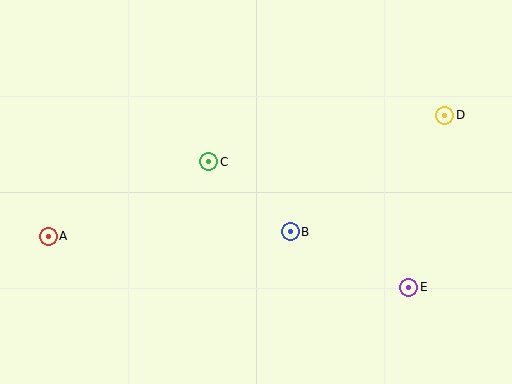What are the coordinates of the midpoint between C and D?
The midpoint between C and D is at (327, 139).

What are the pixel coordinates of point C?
Point C is at (209, 162).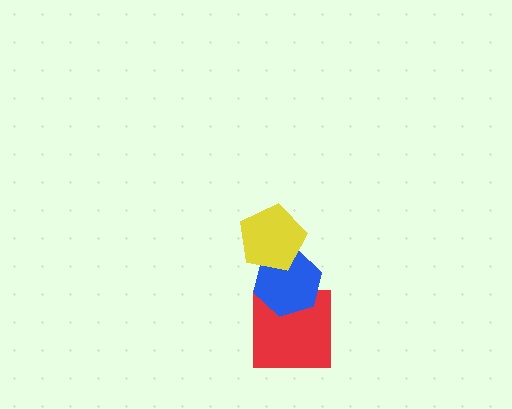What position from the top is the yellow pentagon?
The yellow pentagon is 1st from the top.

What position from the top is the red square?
The red square is 3rd from the top.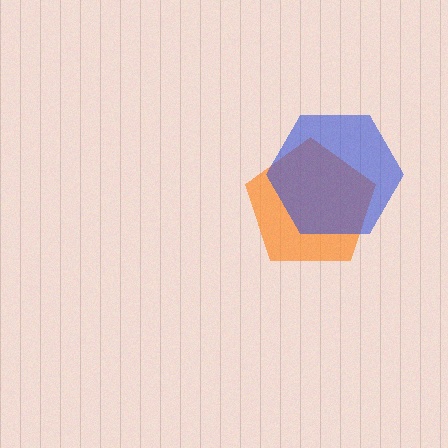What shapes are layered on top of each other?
The layered shapes are: an orange pentagon, a blue hexagon.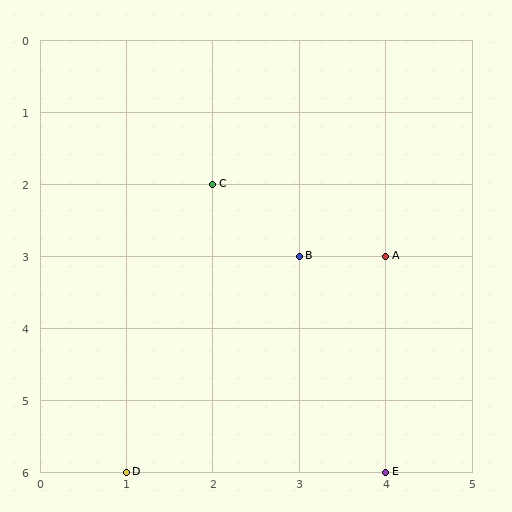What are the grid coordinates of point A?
Point A is at grid coordinates (4, 3).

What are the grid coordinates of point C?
Point C is at grid coordinates (2, 2).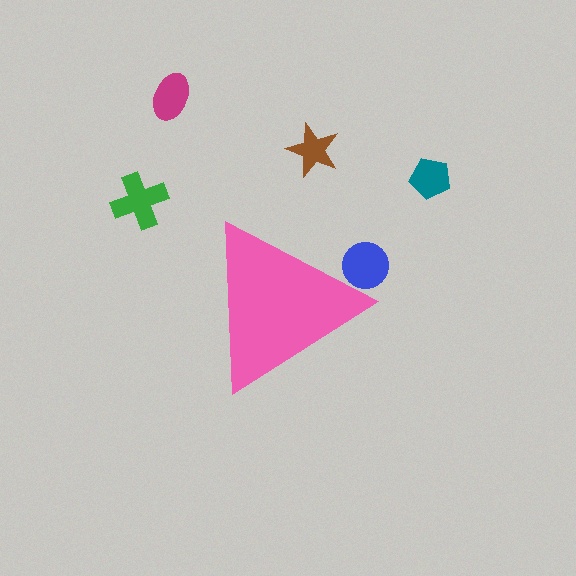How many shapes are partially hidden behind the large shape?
1 shape is partially hidden.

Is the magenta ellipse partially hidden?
No, the magenta ellipse is fully visible.